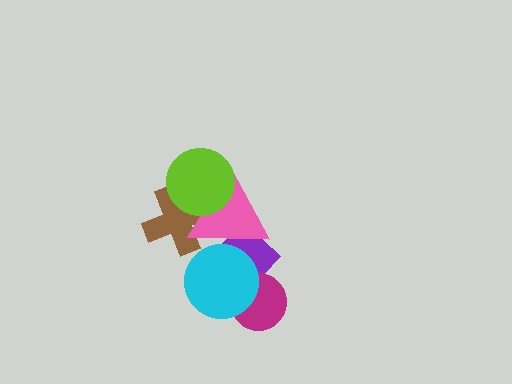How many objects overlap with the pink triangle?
4 objects overlap with the pink triangle.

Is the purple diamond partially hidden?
Yes, it is partially covered by another shape.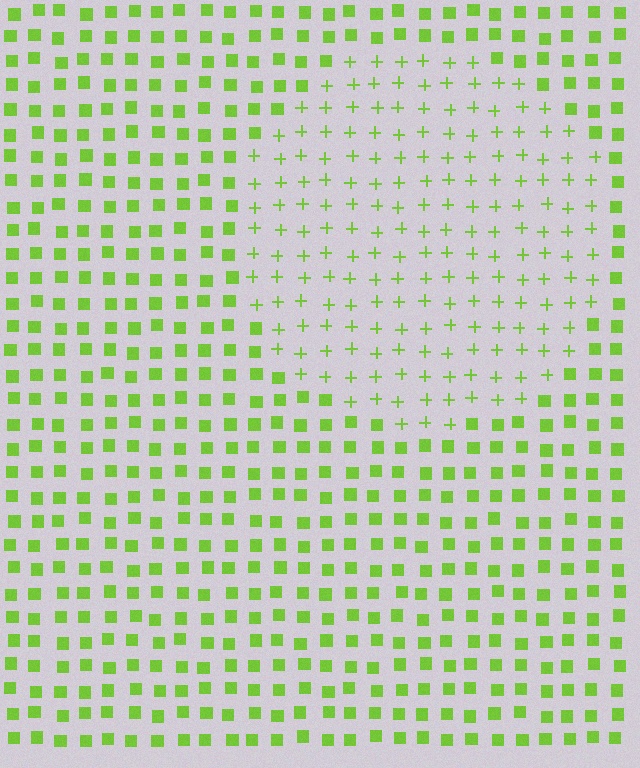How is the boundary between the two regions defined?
The boundary is defined by a change in element shape: plus signs inside vs. squares outside. All elements share the same color and spacing.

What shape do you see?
I see a circle.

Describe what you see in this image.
The image is filled with small lime elements arranged in a uniform grid. A circle-shaped region contains plus signs, while the surrounding area contains squares. The boundary is defined purely by the change in element shape.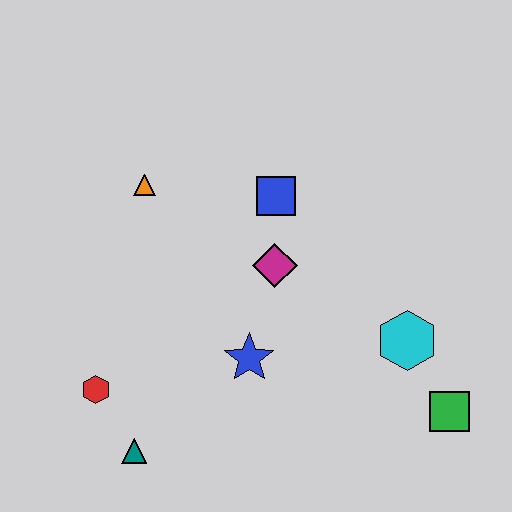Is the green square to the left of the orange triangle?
No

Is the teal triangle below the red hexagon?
Yes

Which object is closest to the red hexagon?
The teal triangle is closest to the red hexagon.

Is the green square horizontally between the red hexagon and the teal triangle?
No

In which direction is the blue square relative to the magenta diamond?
The blue square is above the magenta diamond.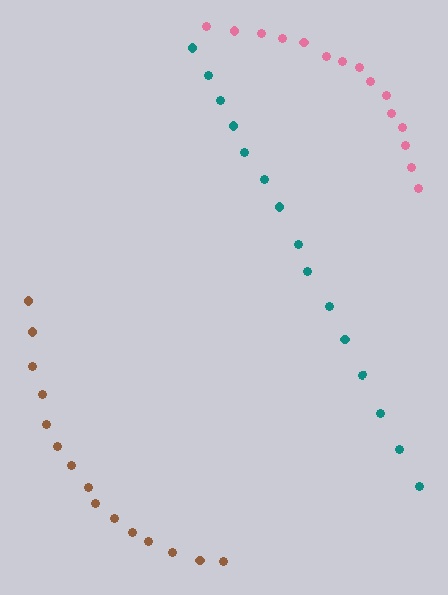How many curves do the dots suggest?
There are 3 distinct paths.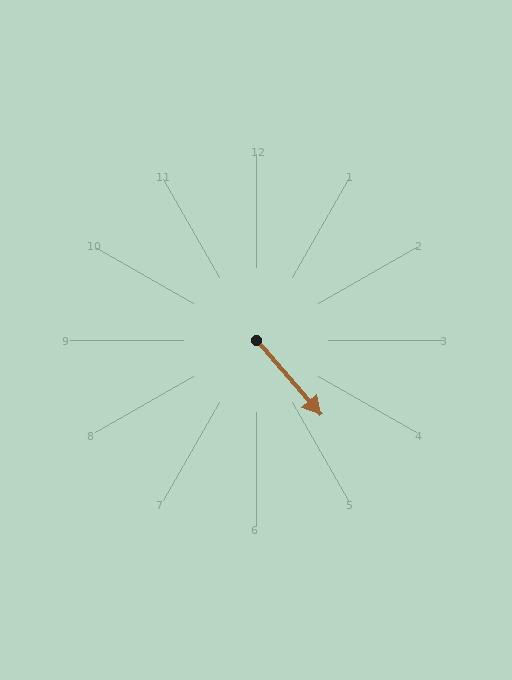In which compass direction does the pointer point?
Southeast.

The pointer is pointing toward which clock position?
Roughly 5 o'clock.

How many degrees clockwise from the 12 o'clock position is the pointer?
Approximately 139 degrees.